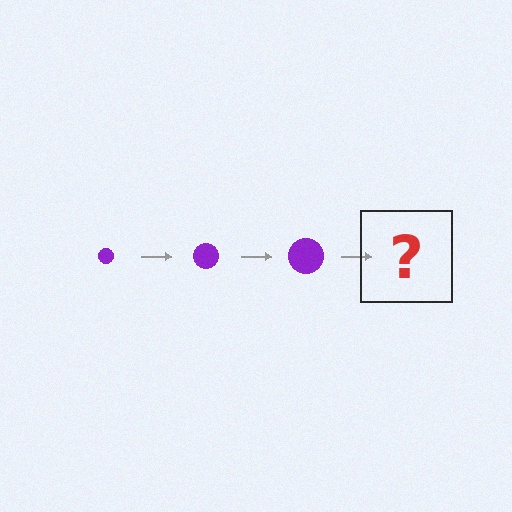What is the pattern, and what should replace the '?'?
The pattern is that the circle gets progressively larger each step. The '?' should be a purple circle, larger than the previous one.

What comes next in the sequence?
The next element should be a purple circle, larger than the previous one.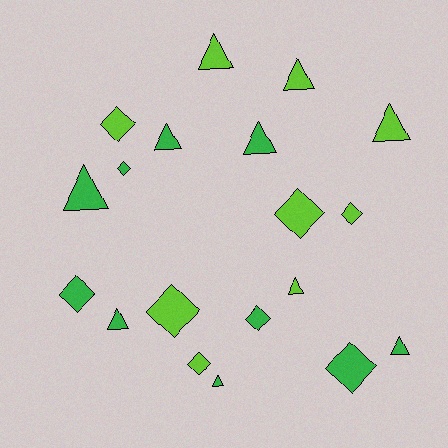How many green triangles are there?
There are 6 green triangles.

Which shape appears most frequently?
Triangle, with 10 objects.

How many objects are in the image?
There are 19 objects.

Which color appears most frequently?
Green, with 10 objects.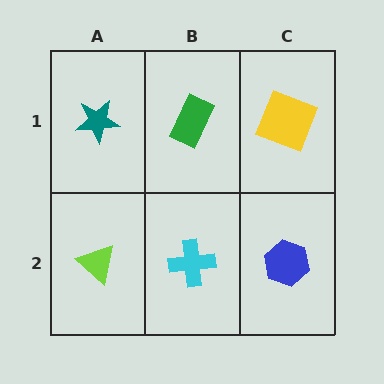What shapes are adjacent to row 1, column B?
A cyan cross (row 2, column B), a teal star (row 1, column A), a yellow square (row 1, column C).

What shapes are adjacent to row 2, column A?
A teal star (row 1, column A), a cyan cross (row 2, column B).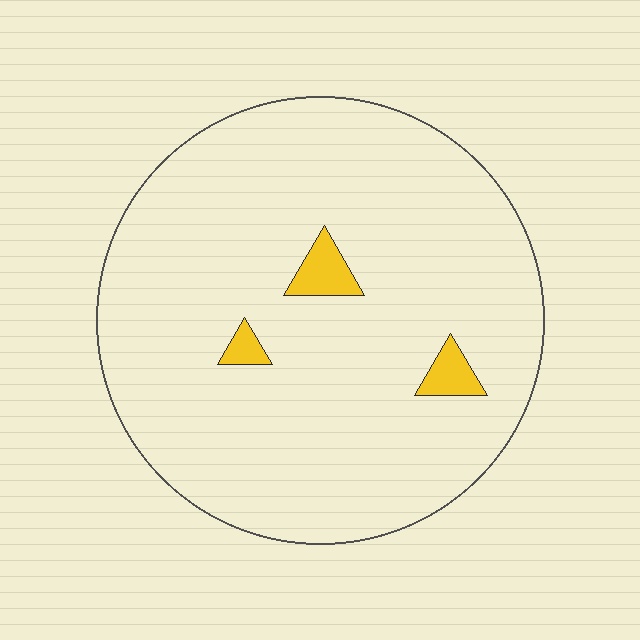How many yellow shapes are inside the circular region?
3.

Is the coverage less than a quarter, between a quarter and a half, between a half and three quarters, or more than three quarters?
Less than a quarter.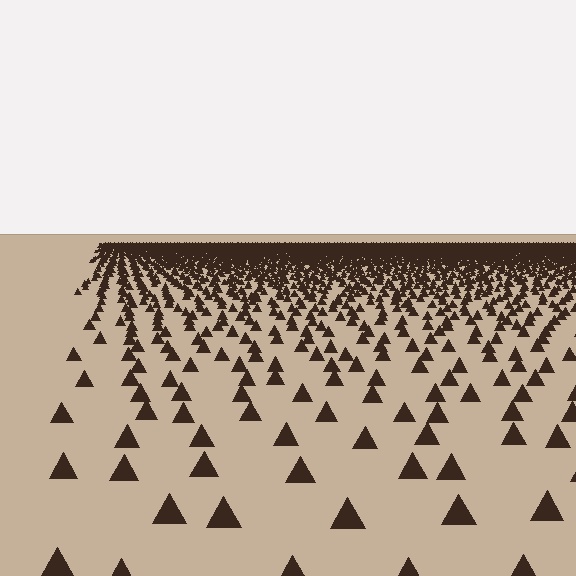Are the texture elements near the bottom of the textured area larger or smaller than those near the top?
Larger. Near the bottom, elements are closer to the viewer and appear at a bigger on-screen size.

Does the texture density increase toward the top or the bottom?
Density increases toward the top.